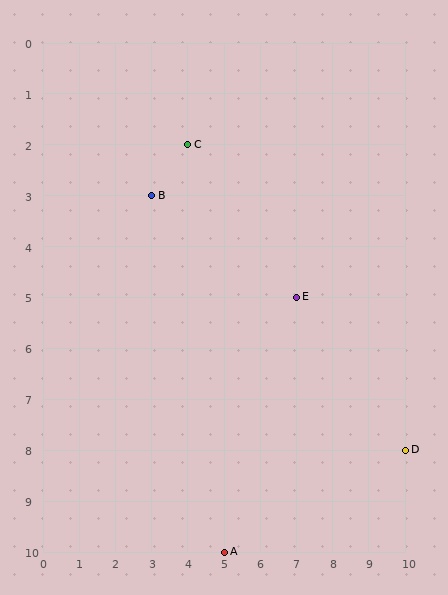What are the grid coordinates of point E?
Point E is at grid coordinates (7, 5).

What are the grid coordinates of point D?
Point D is at grid coordinates (10, 8).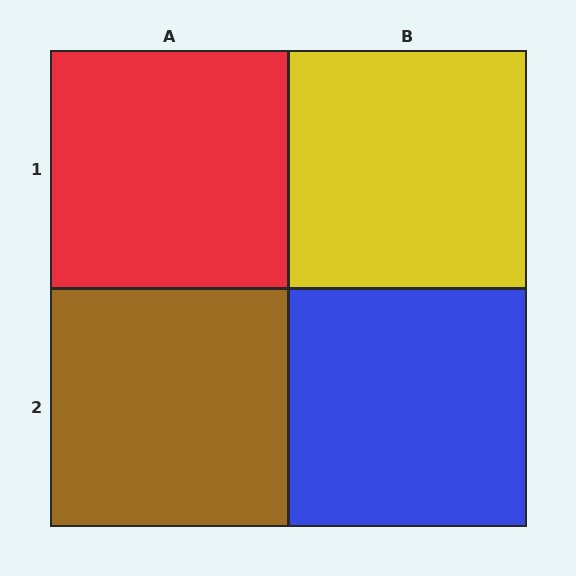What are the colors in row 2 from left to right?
Brown, blue.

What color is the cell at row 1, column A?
Red.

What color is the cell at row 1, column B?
Yellow.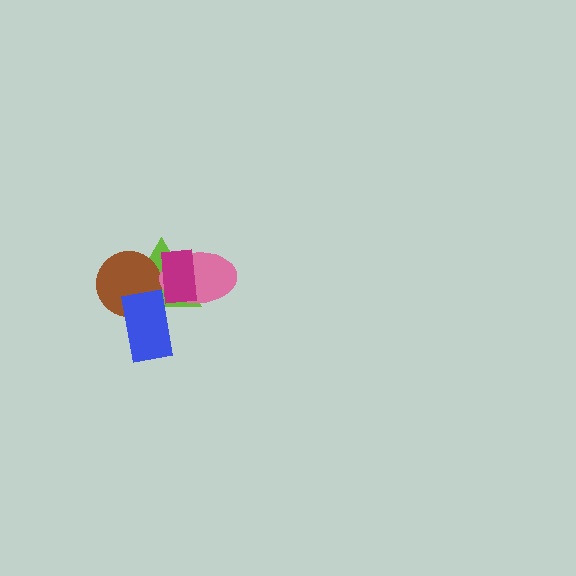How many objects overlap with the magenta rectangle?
3 objects overlap with the magenta rectangle.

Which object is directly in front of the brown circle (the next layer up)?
The magenta rectangle is directly in front of the brown circle.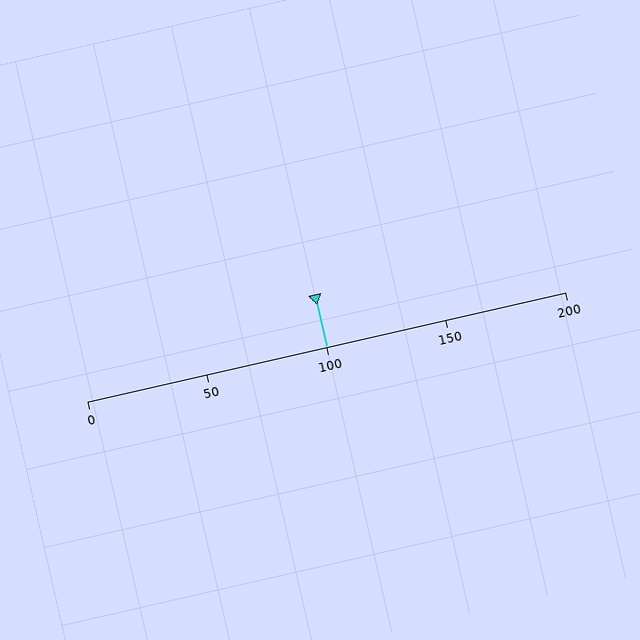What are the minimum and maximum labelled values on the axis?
The axis runs from 0 to 200.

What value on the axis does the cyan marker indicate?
The marker indicates approximately 100.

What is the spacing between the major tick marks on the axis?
The major ticks are spaced 50 apart.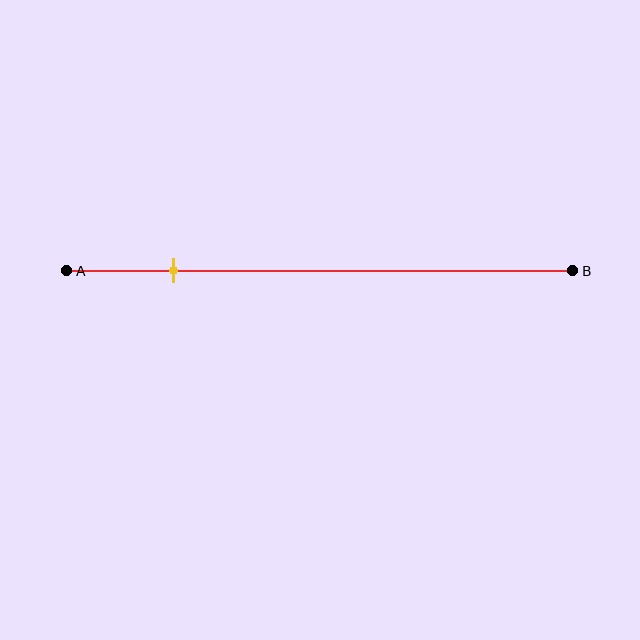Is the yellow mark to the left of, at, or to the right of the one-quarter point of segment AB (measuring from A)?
The yellow mark is to the left of the one-quarter point of segment AB.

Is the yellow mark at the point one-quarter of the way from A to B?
No, the mark is at about 20% from A, not at the 25% one-quarter point.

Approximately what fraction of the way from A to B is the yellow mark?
The yellow mark is approximately 20% of the way from A to B.